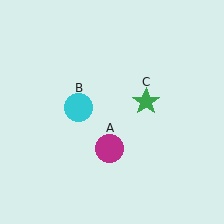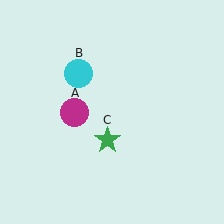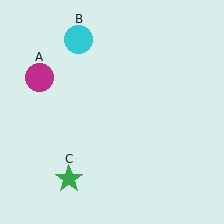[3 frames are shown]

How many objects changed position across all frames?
3 objects changed position: magenta circle (object A), cyan circle (object B), green star (object C).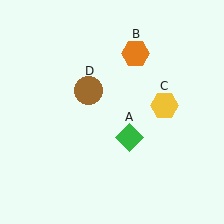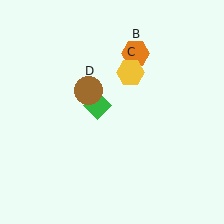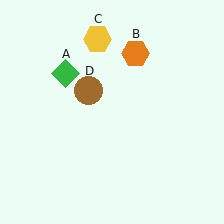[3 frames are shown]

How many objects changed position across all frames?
2 objects changed position: green diamond (object A), yellow hexagon (object C).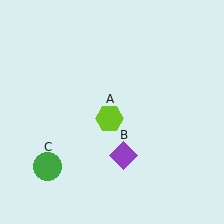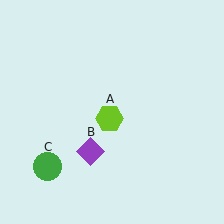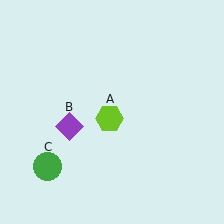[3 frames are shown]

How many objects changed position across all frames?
1 object changed position: purple diamond (object B).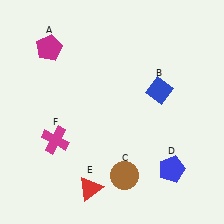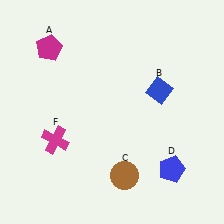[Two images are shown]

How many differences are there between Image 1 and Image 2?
There is 1 difference between the two images.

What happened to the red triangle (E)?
The red triangle (E) was removed in Image 2. It was in the bottom-left area of Image 1.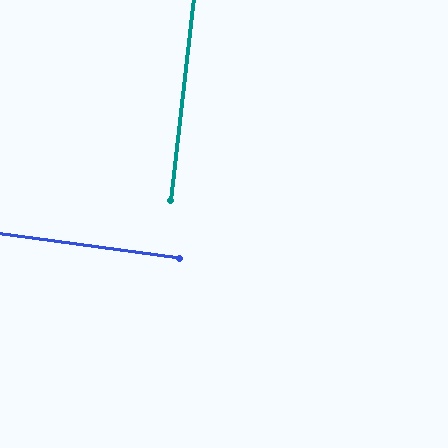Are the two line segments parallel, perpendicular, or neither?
Perpendicular — they meet at approximately 89°.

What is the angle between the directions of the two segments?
Approximately 89 degrees.